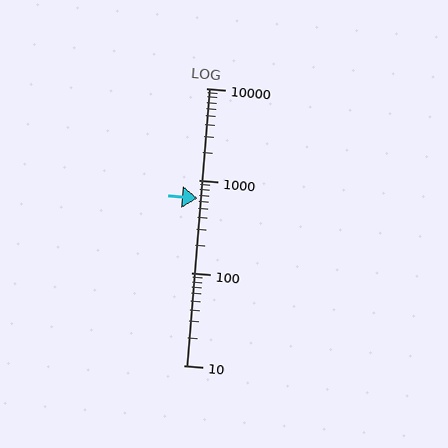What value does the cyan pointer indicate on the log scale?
The pointer indicates approximately 650.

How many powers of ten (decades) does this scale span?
The scale spans 3 decades, from 10 to 10000.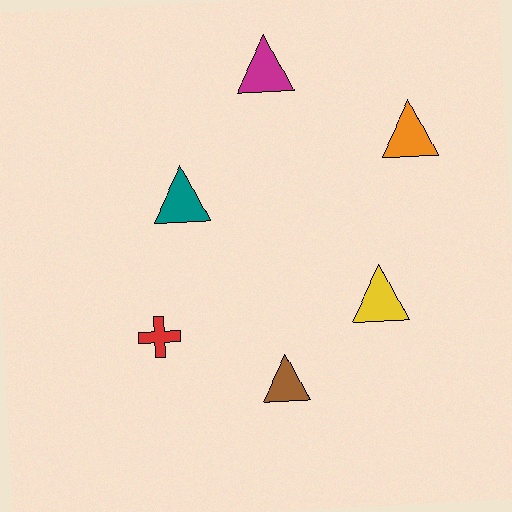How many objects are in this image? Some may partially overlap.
There are 6 objects.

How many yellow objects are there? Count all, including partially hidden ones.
There is 1 yellow object.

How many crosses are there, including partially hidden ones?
There is 1 cross.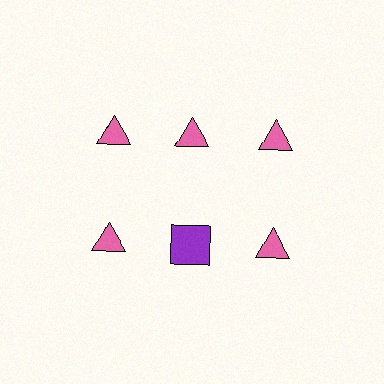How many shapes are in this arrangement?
There are 6 shapes arranged in a grid pattern.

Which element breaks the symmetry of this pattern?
The purple square in the second row, second from left column breaks the symmetry. All other shapes are pink triangles.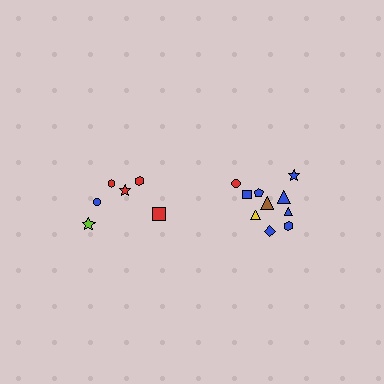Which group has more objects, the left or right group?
The right group.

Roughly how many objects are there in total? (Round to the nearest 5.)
Roughly 15 objects in total.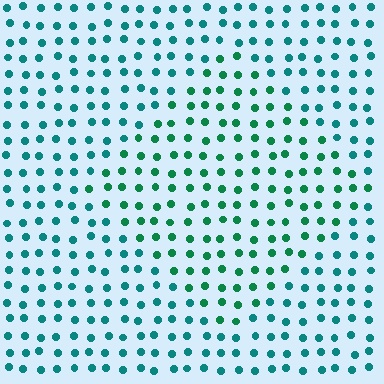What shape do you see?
I see a diamond.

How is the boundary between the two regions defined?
The boundary is defined purely by a slight shift in hue (about 28 degrees). Spacing, size, and orientation are identical on both sides.